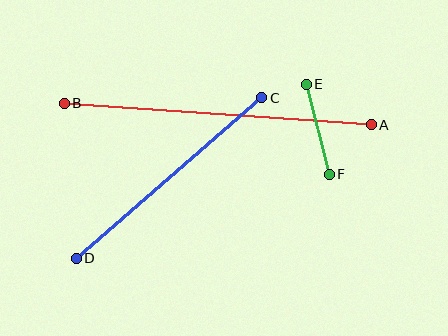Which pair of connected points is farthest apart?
Points A and B are farthest apart.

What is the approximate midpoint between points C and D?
The midpoint is at approximately (169, 178) pixels.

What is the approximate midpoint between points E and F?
The midpoint is at approximately (318, 129) pixels.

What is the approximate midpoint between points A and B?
The midpoint is at approximately (218, 114) pixels.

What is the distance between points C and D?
The distance is approximately 245 pixels.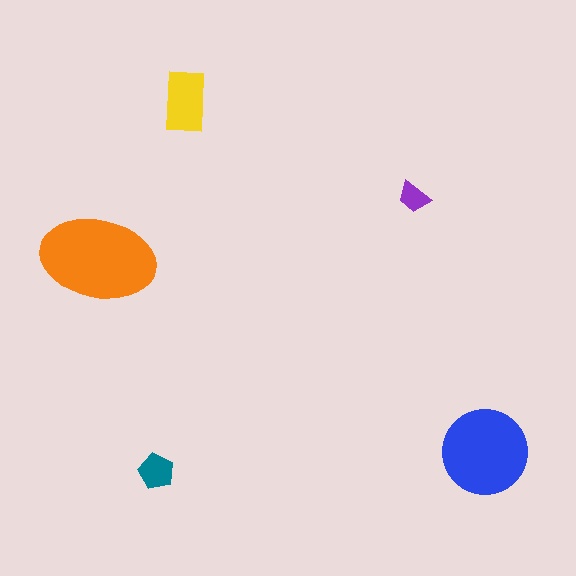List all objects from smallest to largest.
The purple trapezoid, the teal pentagon, the yellow rectangle, the blue circle, the orange ellipse.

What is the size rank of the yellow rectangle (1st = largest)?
3rd.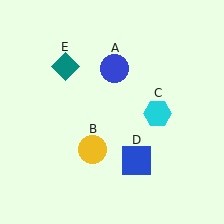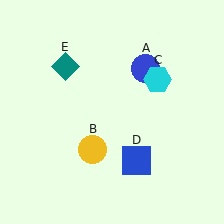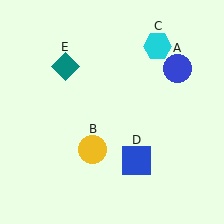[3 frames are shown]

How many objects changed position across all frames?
2 objects changed position: blue circle (object A), cyan hexagon (object C).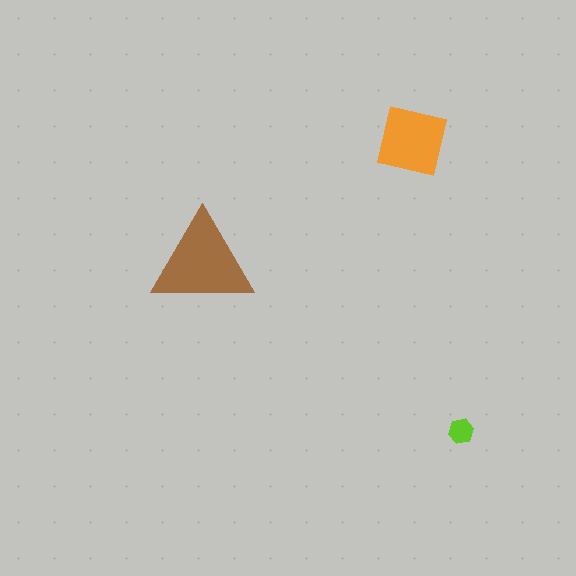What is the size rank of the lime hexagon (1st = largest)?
3rd.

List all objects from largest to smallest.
The brown triangle, the orange square, the lime hexagon.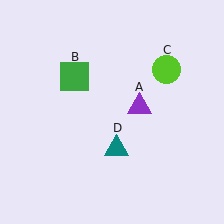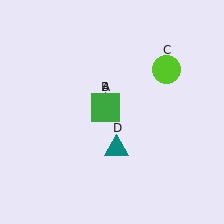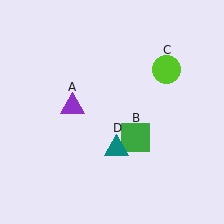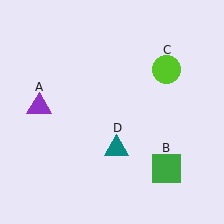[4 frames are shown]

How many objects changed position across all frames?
2 objects changed position: purple triangle (object A), green square (object B).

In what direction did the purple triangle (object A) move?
The purple triangle (object A) moved left.